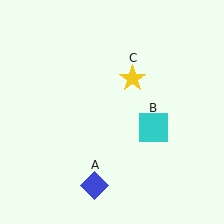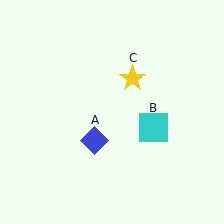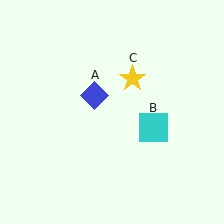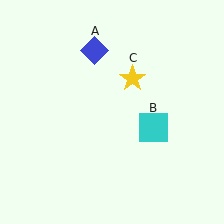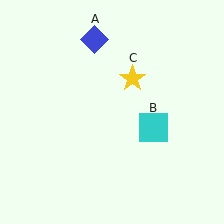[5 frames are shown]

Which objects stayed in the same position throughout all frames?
Cyan square (object B) and yellow star (object C) remained stationary.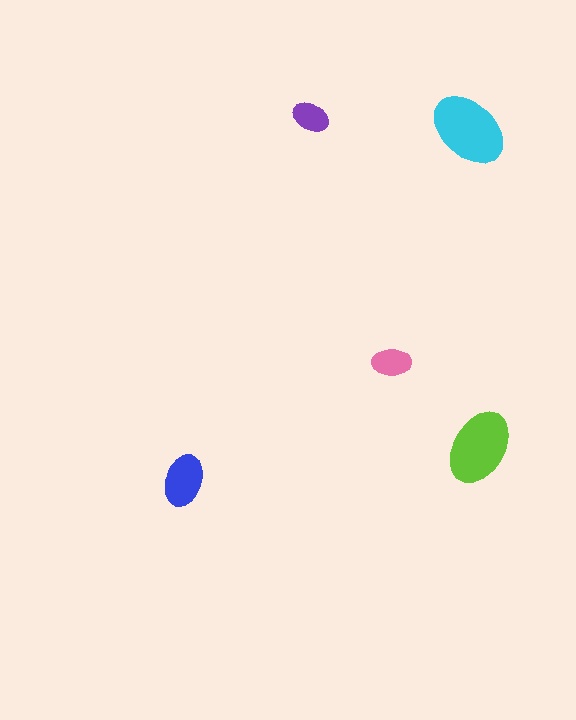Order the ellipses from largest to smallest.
the cyan one, the lime one, the blue one, the pink one, the purple one.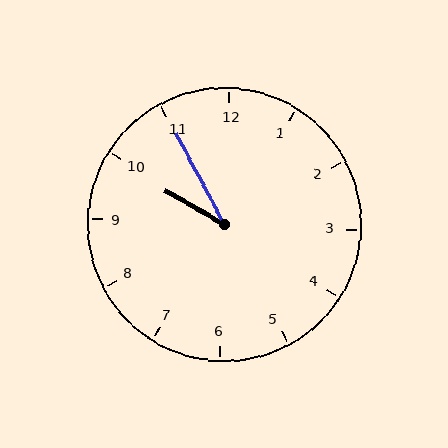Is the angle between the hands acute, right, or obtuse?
It is acute.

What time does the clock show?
9:55.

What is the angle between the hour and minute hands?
Approximately 32 degrees.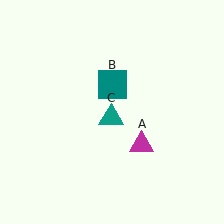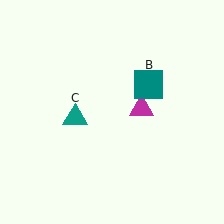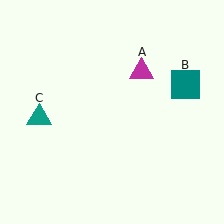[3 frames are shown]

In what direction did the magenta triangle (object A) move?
The magenta triangle (object A) moved up.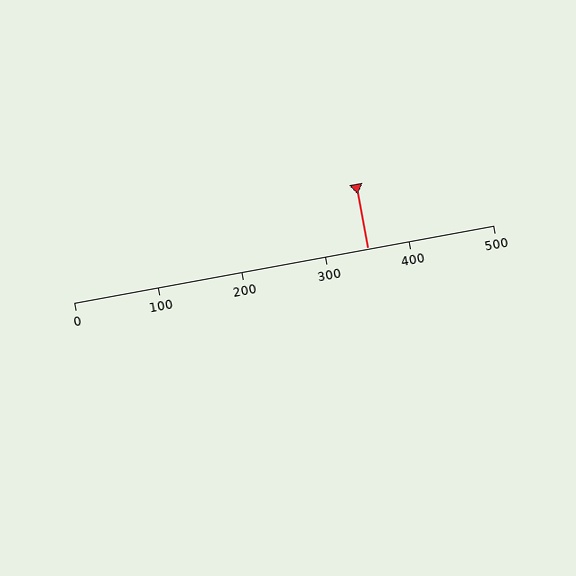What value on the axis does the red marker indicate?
The marker indicates approximately 350.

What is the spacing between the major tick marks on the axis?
The major ticks are spaced 100 apart.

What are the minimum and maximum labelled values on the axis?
The axis runs from 0 to 500.